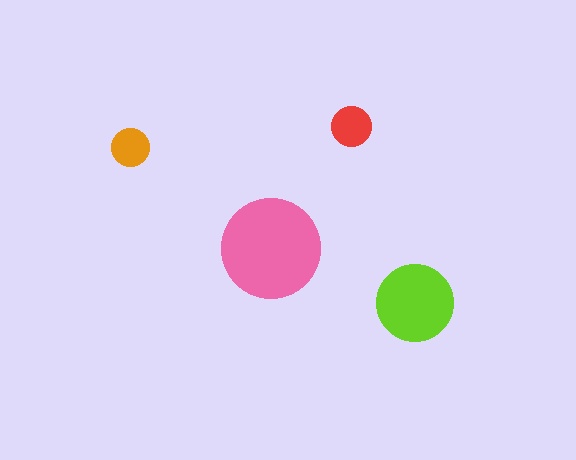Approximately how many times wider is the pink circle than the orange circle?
About 2.5 times wider.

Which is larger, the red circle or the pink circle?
The pink one.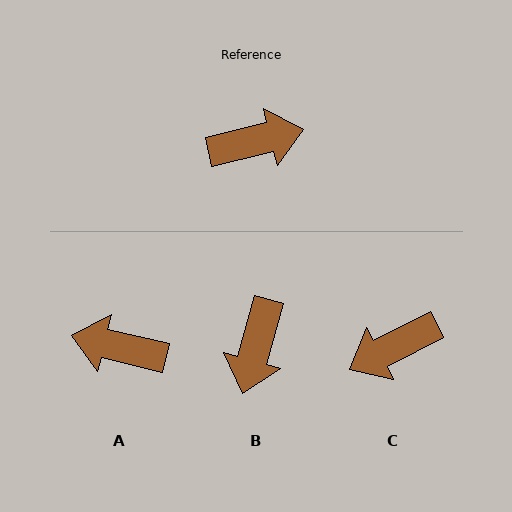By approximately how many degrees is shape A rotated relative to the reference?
Approximately 153 degrees counter-clockwise.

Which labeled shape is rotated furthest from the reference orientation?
C, about 166 degrees away.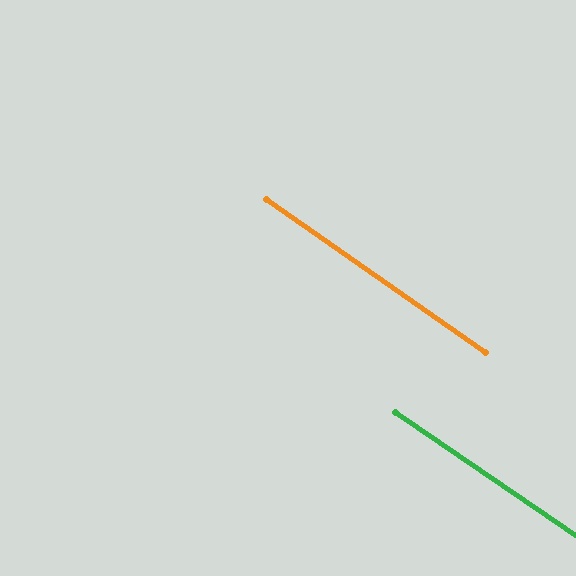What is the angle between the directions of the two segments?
Approximately 1 degree.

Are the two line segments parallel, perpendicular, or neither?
Parallel — their directions differ by only 0.6°.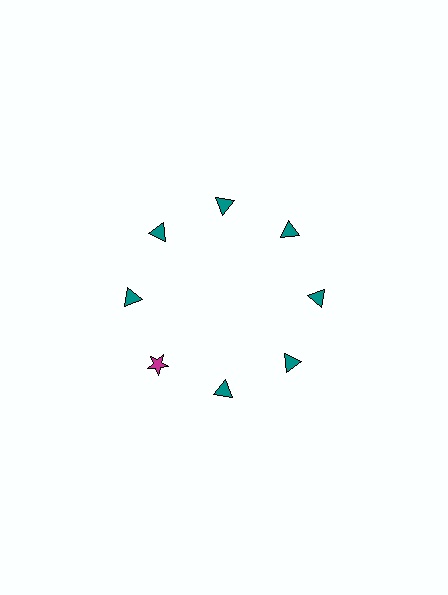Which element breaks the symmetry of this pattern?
The magenta star at roughly the 8 o'clock position breaks the symmetry. All other shapes are teal triangles.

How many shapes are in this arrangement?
There are 8 shapes arranged in a ring pattern.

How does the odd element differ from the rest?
It differs in both color (magenta instead of teal) and shape (star instead of triangle).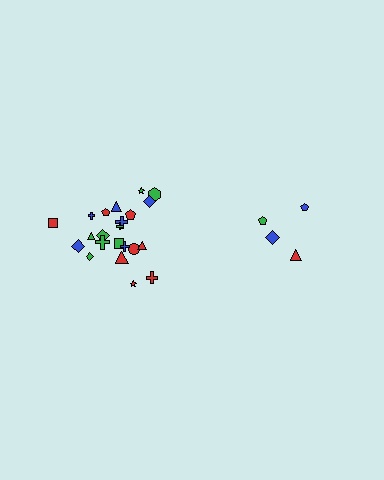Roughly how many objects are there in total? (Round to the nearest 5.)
Roughly 25 objects in total.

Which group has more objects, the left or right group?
The left group.